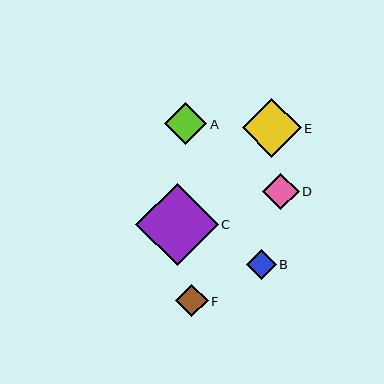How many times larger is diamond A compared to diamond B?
Diamond A is approximately 1.4 times the size of diamond B.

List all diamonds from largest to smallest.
From largest to smallest: C, E, A, D, F, B.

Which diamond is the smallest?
Diamond B is the smallest with a size of approximately 30 pixels.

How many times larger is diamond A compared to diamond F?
Diamond A is approximately 1.3 times the size of diamond F.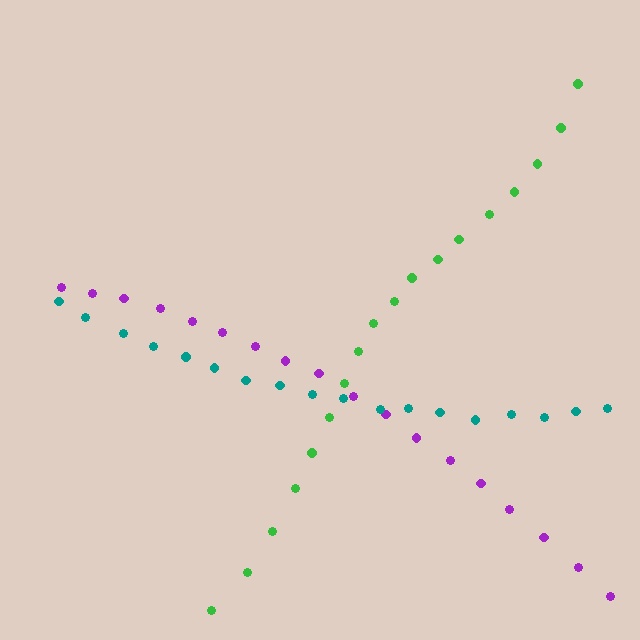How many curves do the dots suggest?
There are 3 distinct paths.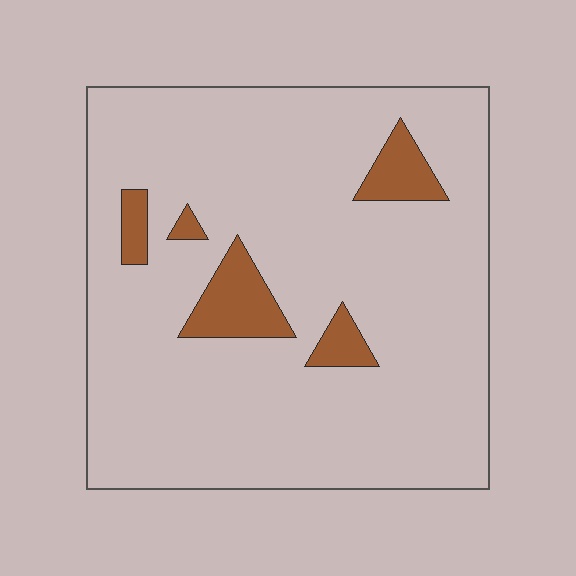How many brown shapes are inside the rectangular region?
5.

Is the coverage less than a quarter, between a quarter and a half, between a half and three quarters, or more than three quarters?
Less than a quarter.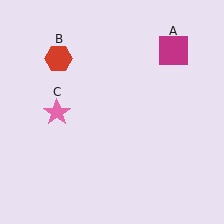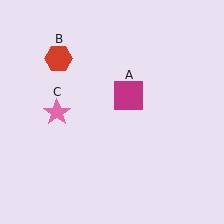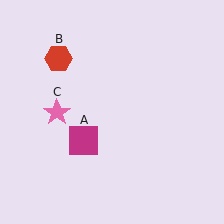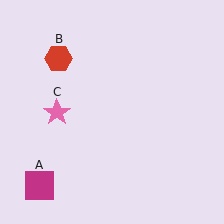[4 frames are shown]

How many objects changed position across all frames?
1 object changed position: magenta square (object A).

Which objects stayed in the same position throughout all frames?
Red hexagon (object B) and pink star (object C) remained stationary.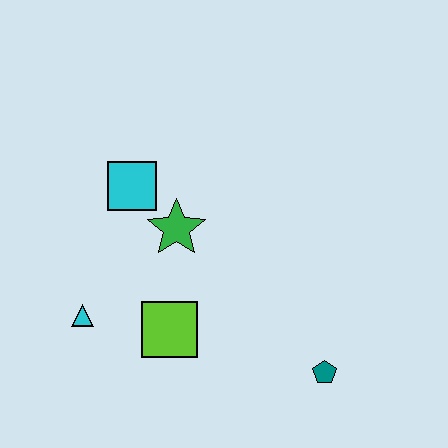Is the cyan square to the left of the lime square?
Yes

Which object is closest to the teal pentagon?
The lime square is closest to the teal pentagon.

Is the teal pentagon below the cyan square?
Yes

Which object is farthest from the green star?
The teal pentagon is farthest from the green star.